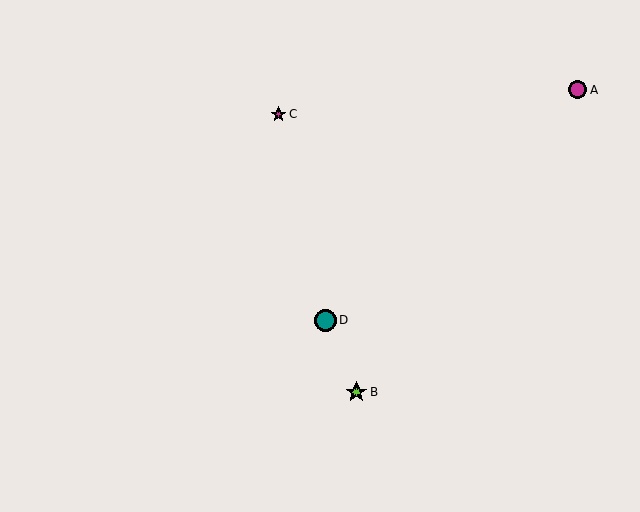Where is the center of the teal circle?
The center of the teal circle is at (325, 320).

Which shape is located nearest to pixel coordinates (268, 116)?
The magenta star (labeled C) at (278, 114) is nearest to that location.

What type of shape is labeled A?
Shape A is a magenta circle.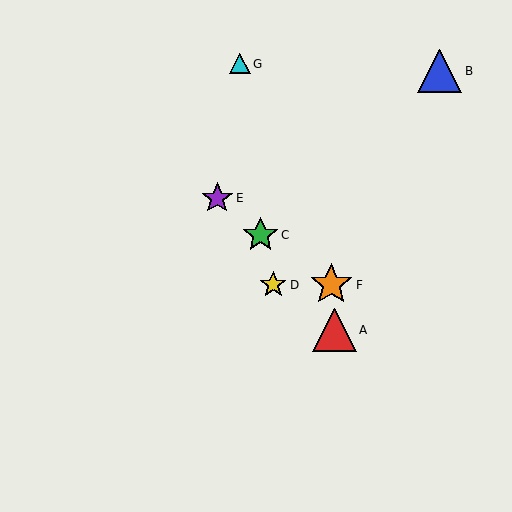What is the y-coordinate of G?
Object G is at y≈64.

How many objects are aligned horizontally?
2 objects (D, F) are aligned horizontally.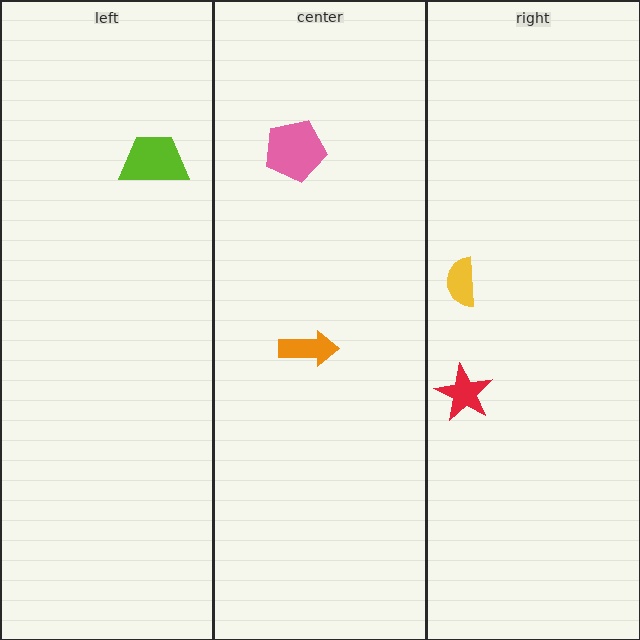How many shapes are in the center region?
2.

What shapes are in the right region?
The red star, the yellow semicircle.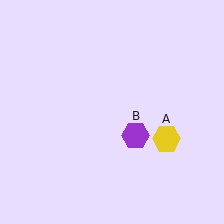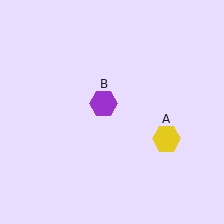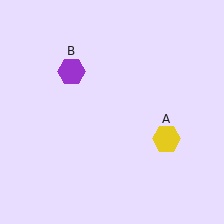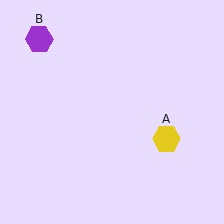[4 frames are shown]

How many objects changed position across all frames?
1 object changed position: purple hexagon (object B).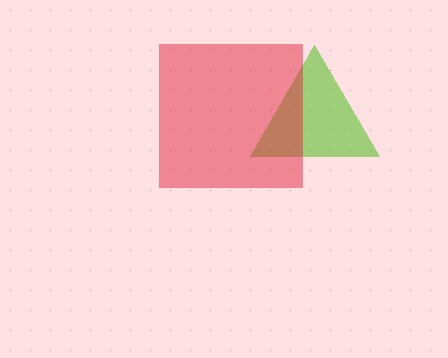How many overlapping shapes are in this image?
There are 2 overlapping shapes in the image.